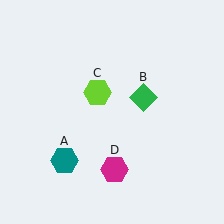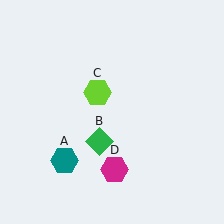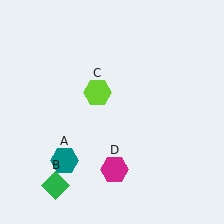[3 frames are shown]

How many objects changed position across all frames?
1 object changed position: green diamond (object B).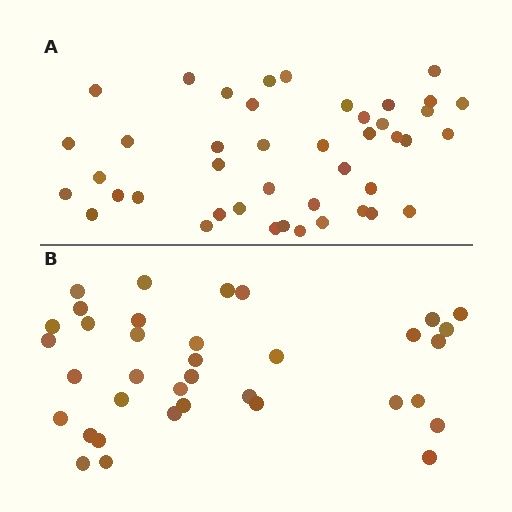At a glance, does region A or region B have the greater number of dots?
Region A (the top region) has more dots.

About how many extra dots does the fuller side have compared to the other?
Region A has roughly 8 or so more dots than region B.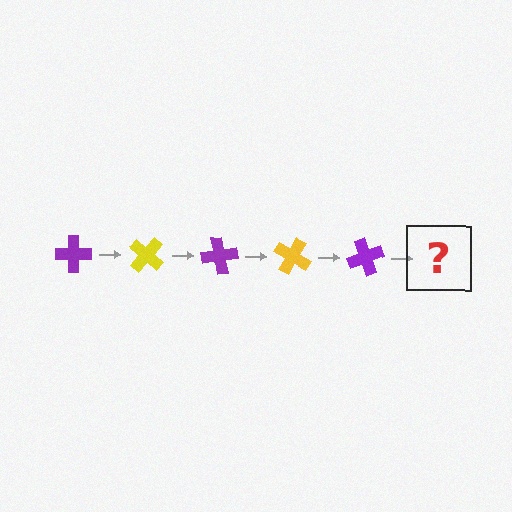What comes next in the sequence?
The next element should be a yellow cross, rotated 200 degrees from the start.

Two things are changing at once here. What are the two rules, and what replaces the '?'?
The two rules are that it rotates 40 degrees each step and the color cycles through purple and yellow. The '?' should be a yellow cross, rotated 200 degrees from the start.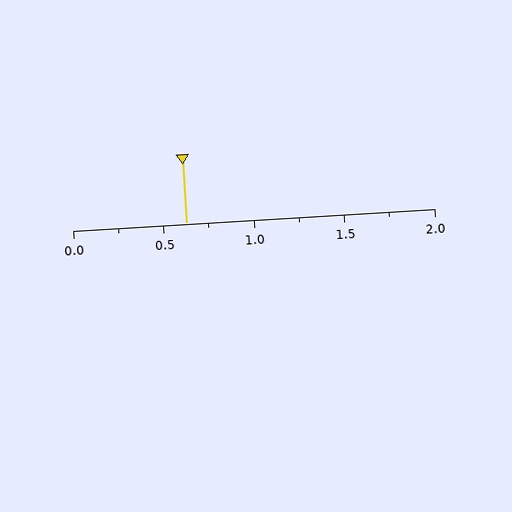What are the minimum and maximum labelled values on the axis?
The axis runs from 0.0 to 2.0.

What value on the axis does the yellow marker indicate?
The marker indicates approximately 0.62.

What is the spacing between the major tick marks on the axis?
The major ticks are spaced 0.5 apart.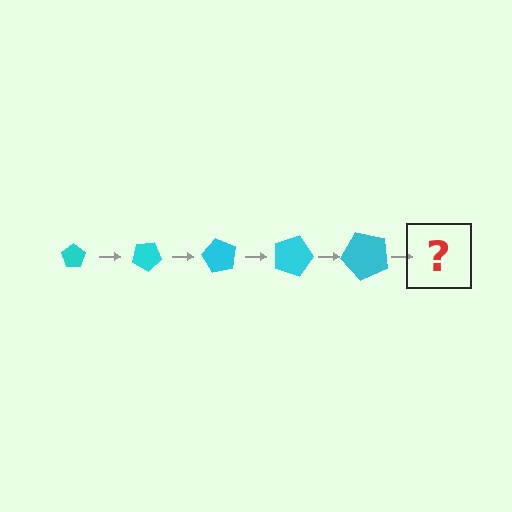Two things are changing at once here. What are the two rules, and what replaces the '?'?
The two rules are that the pentagon grows larger each step and it rotates 30 degrees each step. The '?' should be a pentagon, larger than the previous one and rotated 150 degrees from the start.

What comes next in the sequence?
The next element should be a pentagon, larger than the previous one and rotated 150 degrees from the start.